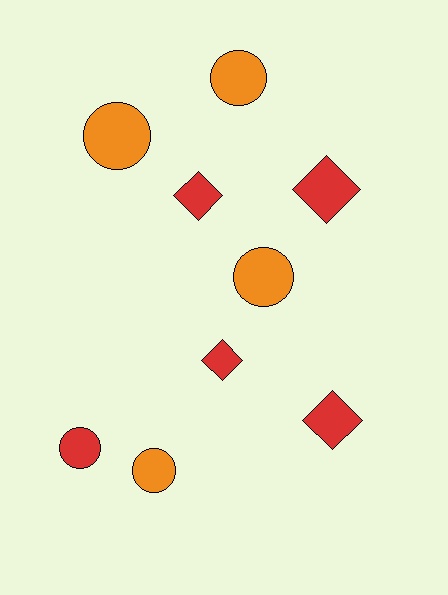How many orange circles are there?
There are 4 orange circles.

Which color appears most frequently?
Red, with 5 objects.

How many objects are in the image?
There are 9 objects.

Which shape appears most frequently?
Circle, with 5 objects.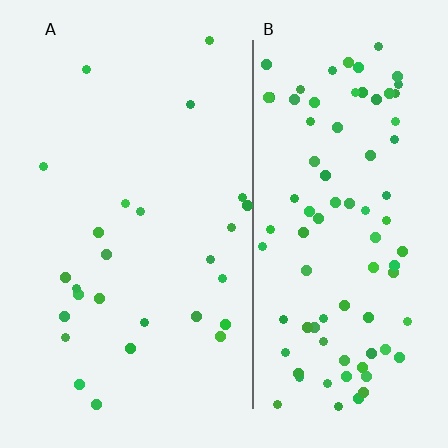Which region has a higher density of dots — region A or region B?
B (the right).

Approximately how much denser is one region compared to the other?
Approximately 3.5× — region B over region A.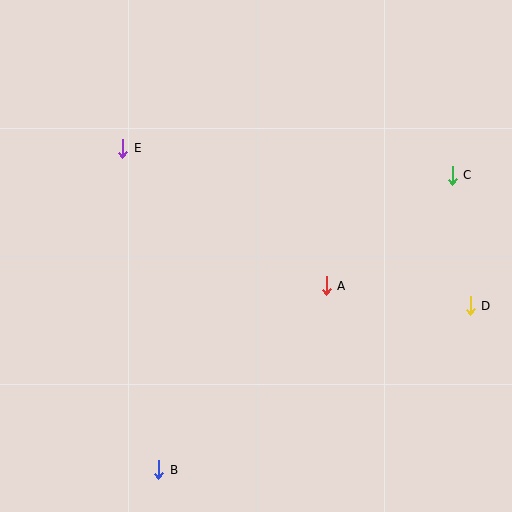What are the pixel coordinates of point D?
Point D is at (470, 306).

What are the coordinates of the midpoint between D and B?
The midpoint between D and B is at (314, 388).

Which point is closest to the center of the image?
Point A at (326, 286) is closest to the center.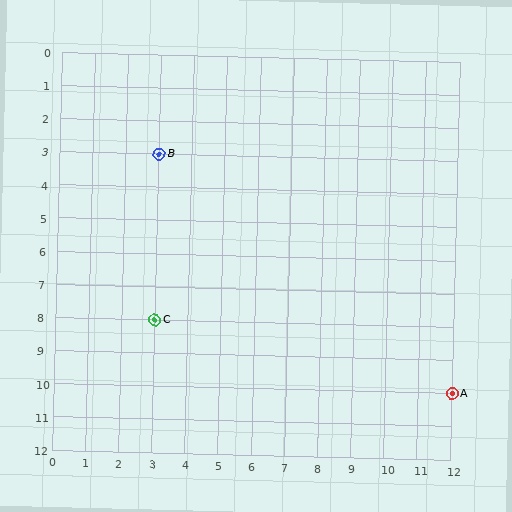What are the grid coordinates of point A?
Point A is at grid coordinates (12, 10).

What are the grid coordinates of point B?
Point B is at grid coordinates (3, 3).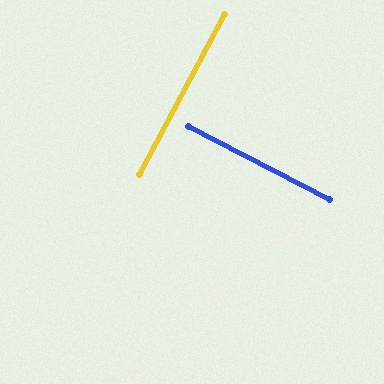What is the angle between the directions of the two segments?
Approximately 89 degrees.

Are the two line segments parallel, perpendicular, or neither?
Perpendicular — they meet at approximately 89°.